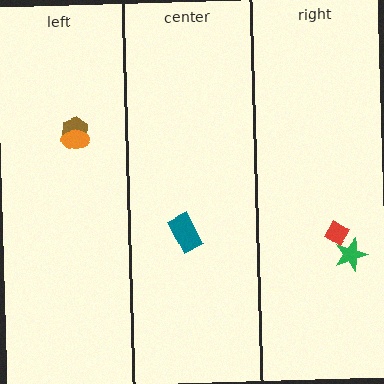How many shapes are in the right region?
2.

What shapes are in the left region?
The brown hexagon, the orange ellipse.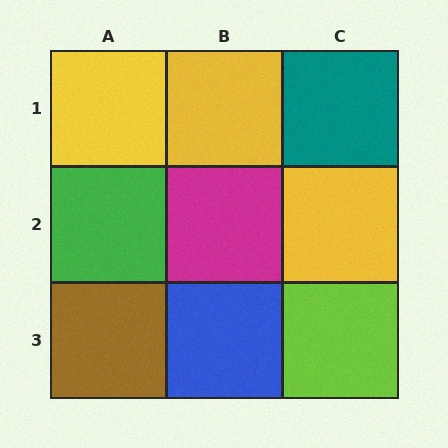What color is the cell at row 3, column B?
Blue.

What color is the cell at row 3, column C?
Lime.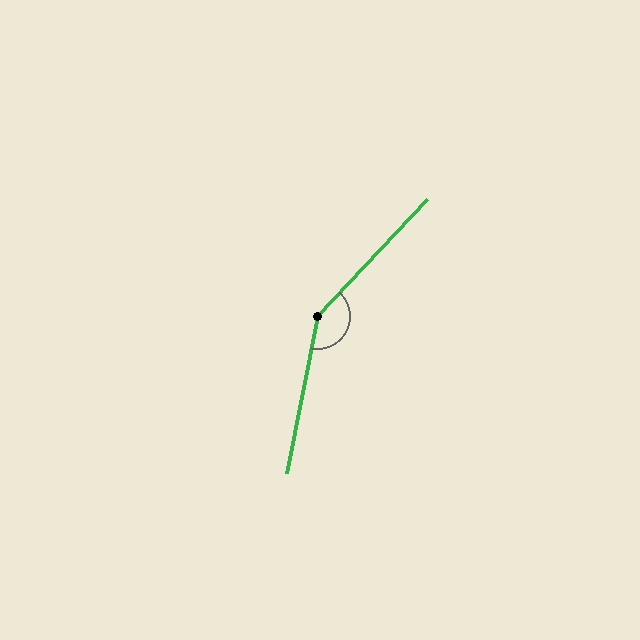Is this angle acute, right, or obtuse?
It is obtuse.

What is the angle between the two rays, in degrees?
Approximately 148 degrees.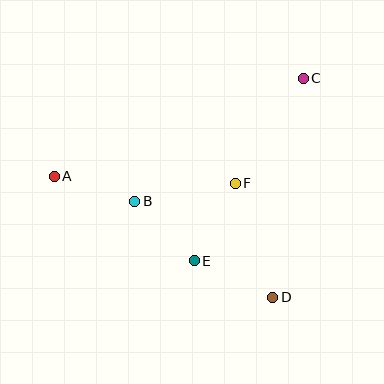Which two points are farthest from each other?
Points A and C are farthest from each other.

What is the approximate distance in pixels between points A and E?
The distance between A and E is approximately 164 pixels.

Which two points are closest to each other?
Points B and E are closest to each other.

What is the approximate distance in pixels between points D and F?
The distance between D and F is approximately 120 pixels.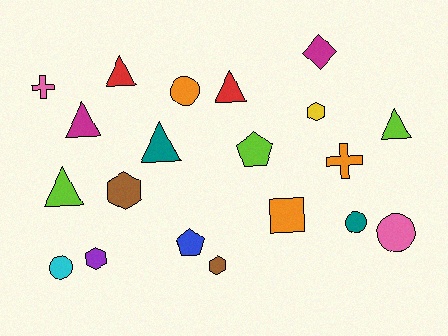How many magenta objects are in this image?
There are 2 magenta objects.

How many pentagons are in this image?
There are 2 pentagons.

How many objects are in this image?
There are 20 objects.